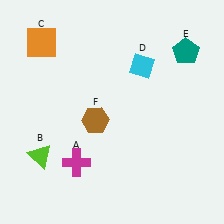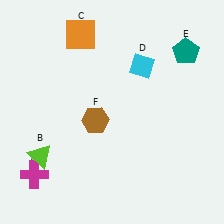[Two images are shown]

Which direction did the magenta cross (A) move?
The magenta cross (A) moved left.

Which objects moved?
The objects that moved are: the magenta cross (A), the orange square (C).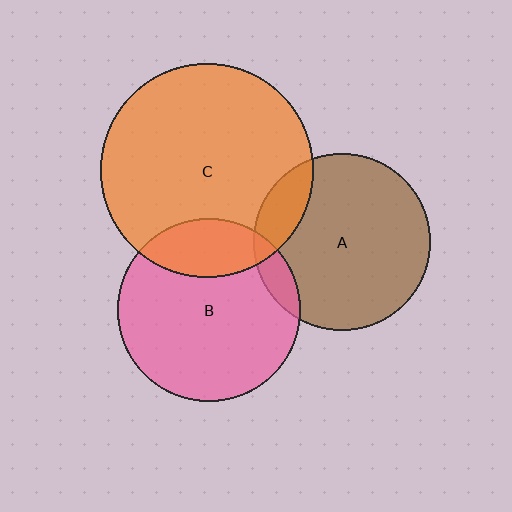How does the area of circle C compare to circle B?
Approximately 1.4 times.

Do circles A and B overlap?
Yes.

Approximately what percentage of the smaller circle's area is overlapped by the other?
Approximately 10%.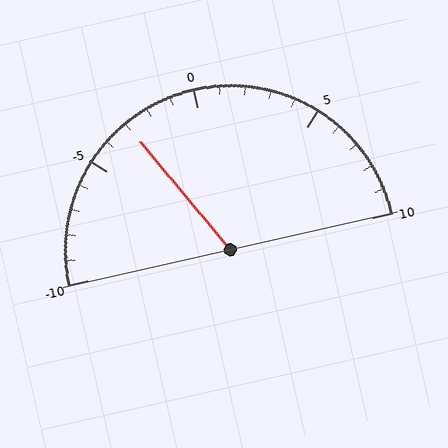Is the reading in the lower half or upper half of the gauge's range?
The reading is in the lower half of the range (-10 to 10).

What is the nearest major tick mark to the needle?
The nearest major tick mark is -5.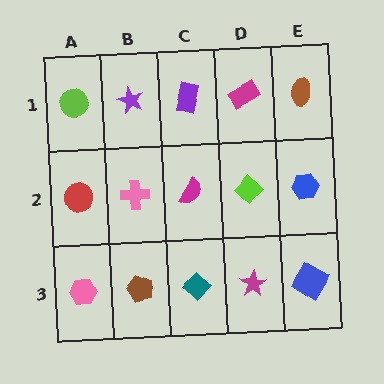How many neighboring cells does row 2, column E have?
3.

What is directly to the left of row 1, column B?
A lime circle.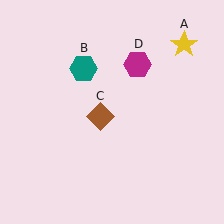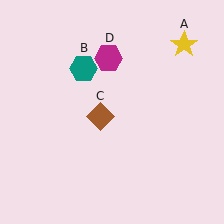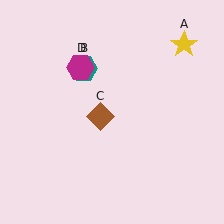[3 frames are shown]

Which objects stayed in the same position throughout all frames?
Yellow star (object A) and teal hexagon (object B) and brown diamond (object C) remained stationary.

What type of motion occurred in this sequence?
The magenta hexagon (object D) rotated counterclockwise around the center of the scene.